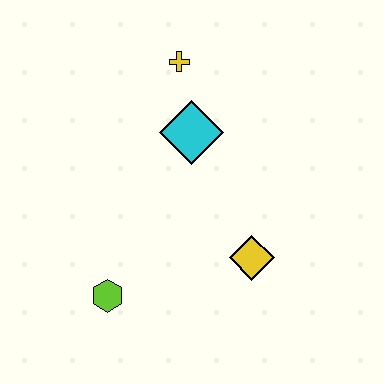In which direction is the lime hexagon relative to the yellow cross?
The lime hexagon is below the yellow cross.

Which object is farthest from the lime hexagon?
The yellow cross is farthest from the lime hexagon.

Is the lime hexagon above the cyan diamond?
No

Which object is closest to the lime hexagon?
The yellow diamond is closest to the lime hexagon.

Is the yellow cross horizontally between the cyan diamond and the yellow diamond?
No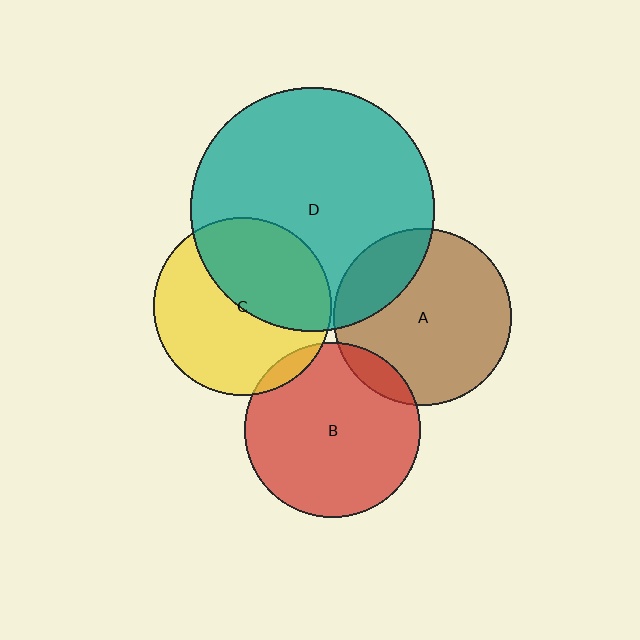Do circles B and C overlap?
Yes.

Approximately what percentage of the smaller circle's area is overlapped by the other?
Approximately 5%.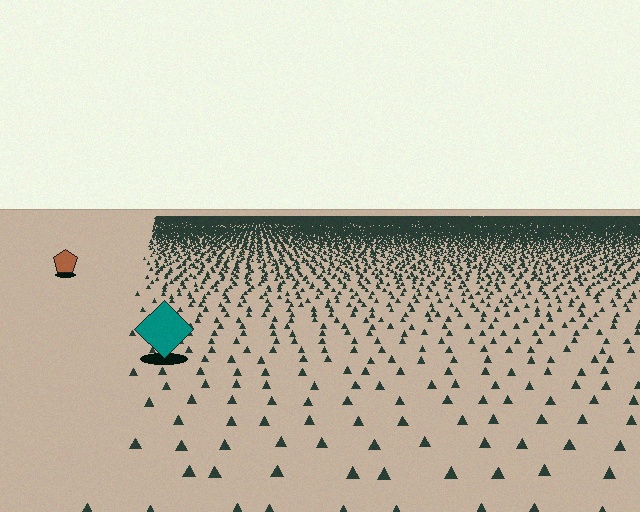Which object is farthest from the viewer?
The brown pentagon is farthest from the viewer. It appears smaller and the ground texture around it is denser.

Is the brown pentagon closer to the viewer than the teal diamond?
No. The teal diamond is closer — you can tell from the texture gradient: the ground texture is coarser near it.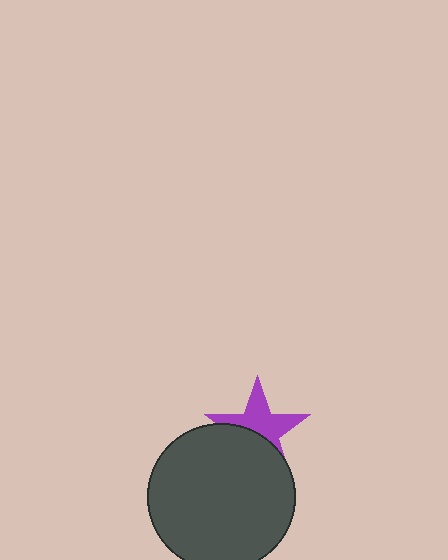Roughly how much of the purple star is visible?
About half of it is visible (roughly 55%).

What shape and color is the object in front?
The object in front is a dark gray circle.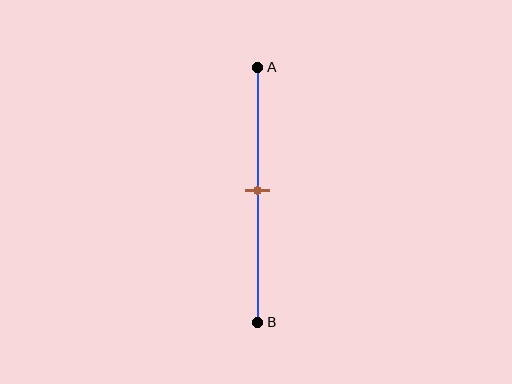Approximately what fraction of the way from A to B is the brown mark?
The brown mark is approximately 50% of the way from A to B.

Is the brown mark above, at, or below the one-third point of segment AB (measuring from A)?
The brown mark is below the one-third point of segment AB.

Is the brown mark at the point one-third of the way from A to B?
No, the mark is at about 50% from A, not at the 33% one-third point.